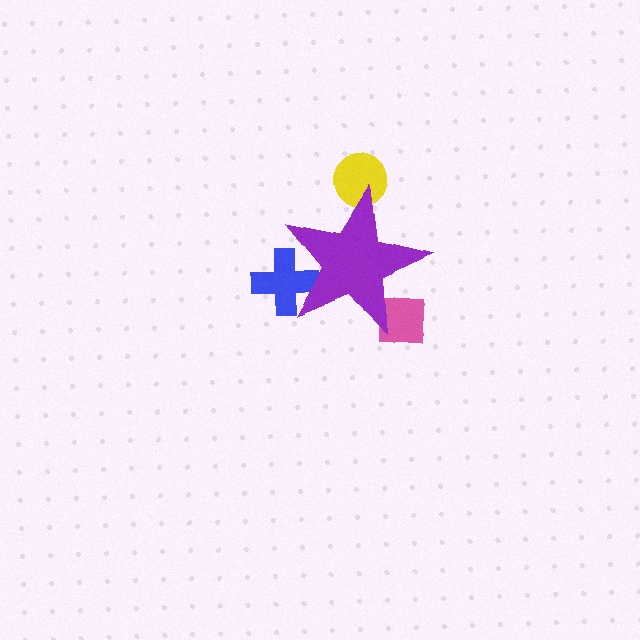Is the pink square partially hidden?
Yes, the pink square is partially hidden behind the purple star.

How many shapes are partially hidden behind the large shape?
3 shapes are partially hidden.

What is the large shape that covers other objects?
A purple star.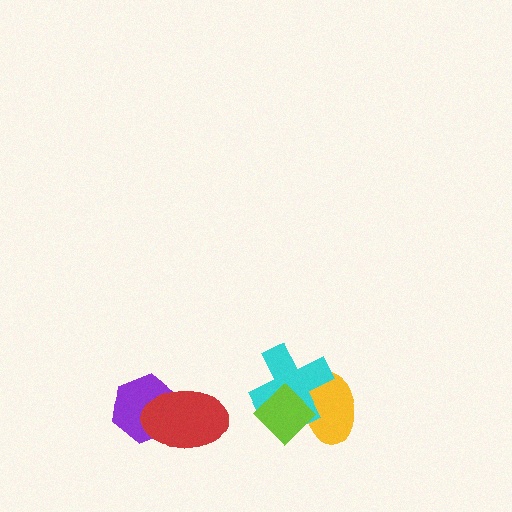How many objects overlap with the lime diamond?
2 objects overlap with the lime diamond.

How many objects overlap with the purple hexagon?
1 object overlaps with the purple hexagon.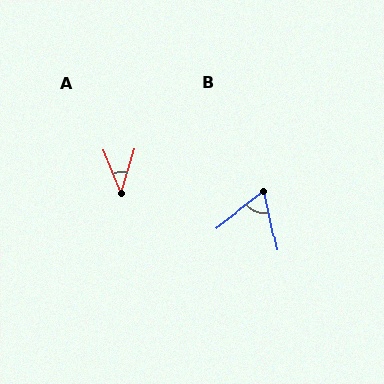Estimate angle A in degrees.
Approximately 40 degrees.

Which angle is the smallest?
A, at approximately 40 degrees.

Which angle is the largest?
B, at approximately 65 degrees.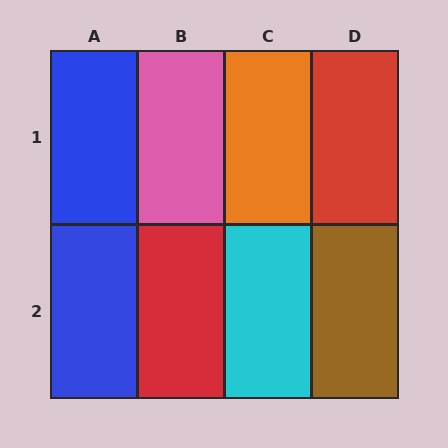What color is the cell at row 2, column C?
Cyan.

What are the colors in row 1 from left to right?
Blue, pink, orange, red.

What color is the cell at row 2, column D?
Brown.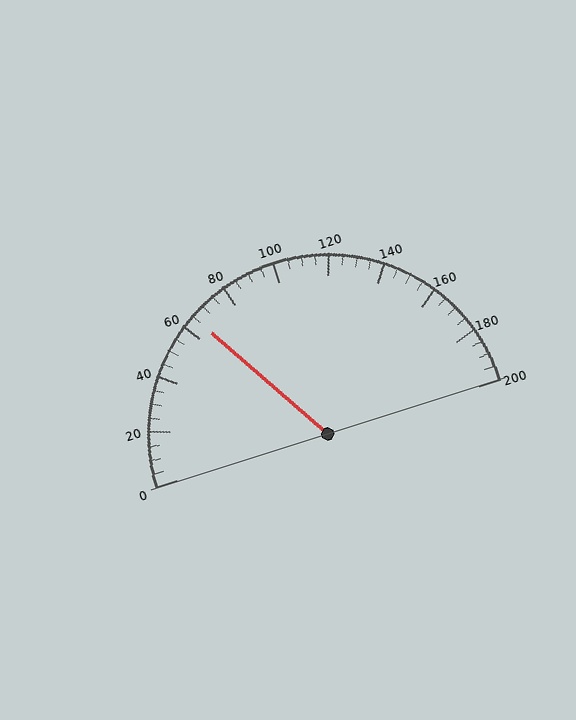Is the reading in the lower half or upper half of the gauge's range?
The reading is in the lower half of the range (0 to 200).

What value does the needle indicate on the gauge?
The needle indicates approximately 65.